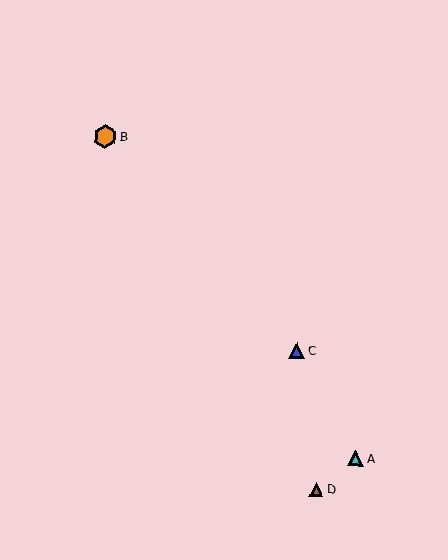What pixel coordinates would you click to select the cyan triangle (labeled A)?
Click at (356, 458) to select the cyan triangle A.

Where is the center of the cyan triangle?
The center of the cyan triangle is at (356, 458).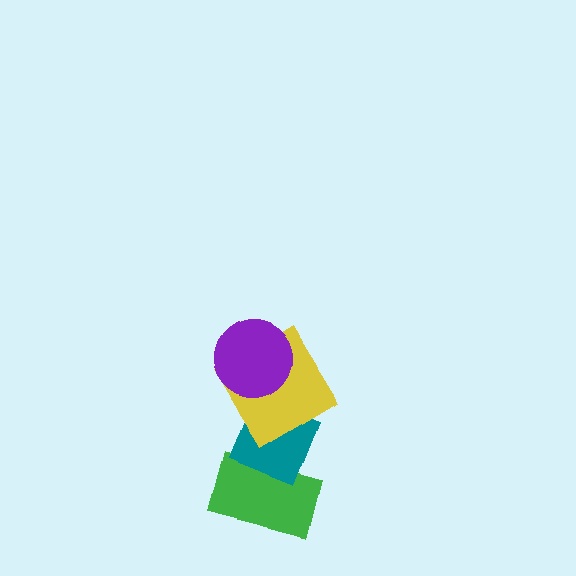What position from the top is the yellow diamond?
The yellow diamond is 2nd from the top.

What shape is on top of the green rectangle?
The teal diamond is on top of the green rectangle.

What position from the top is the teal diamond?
The teal diamond is 3rd from the top.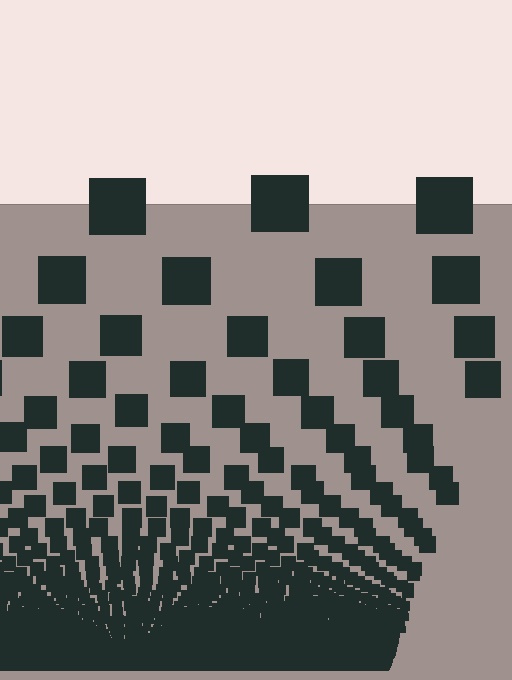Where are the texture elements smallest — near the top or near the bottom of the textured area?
Near the bottom.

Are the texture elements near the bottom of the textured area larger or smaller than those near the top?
Smaller. The gradient is inverted — elements near the bottom are smaller and denser.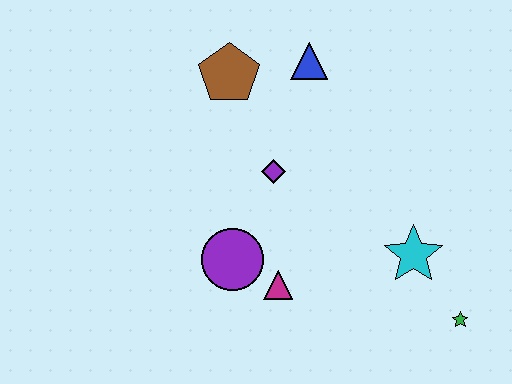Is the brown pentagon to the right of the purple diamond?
No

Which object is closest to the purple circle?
The magenta triangle is closest to the purple circle.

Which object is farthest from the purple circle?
The green star is farthest from the purple circle.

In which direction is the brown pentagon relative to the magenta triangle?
The brown pentagon is above the magenta triangle.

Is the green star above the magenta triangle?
No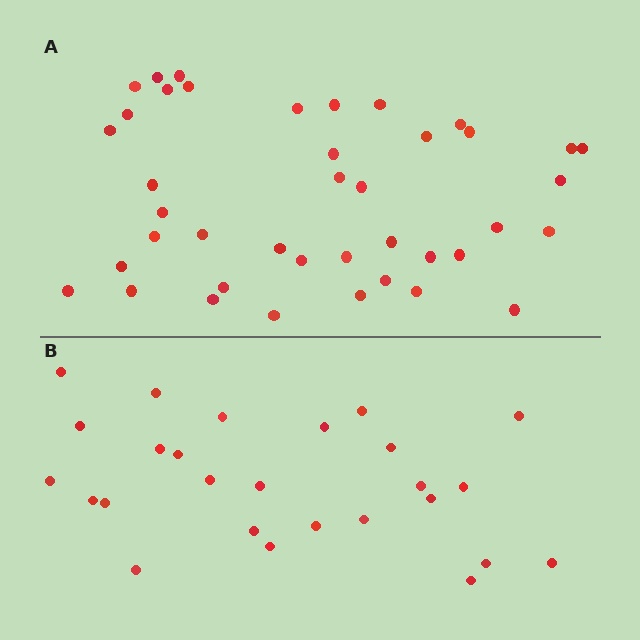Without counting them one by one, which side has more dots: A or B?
Region A (the top region) has more dots.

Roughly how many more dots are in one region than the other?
Region A has approximately 15 more dots than region B.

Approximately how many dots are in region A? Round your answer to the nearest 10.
About 40 dots. (The exact count is 41, which rounds to 40.)